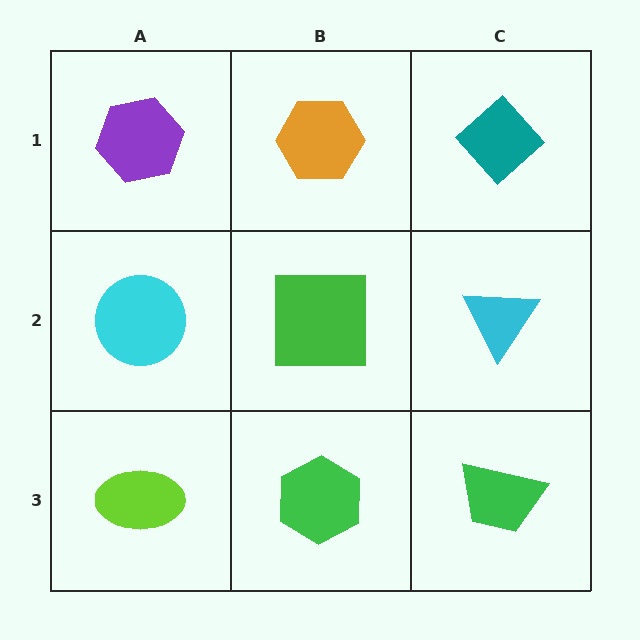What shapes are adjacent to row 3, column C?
A cyan triangle (row 2, column C), a green hexagon (row 3, column B).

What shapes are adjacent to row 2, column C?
A teal diamond (row 1, column C), a green trapezoid (row 3, column C), a green square (row 2, column B).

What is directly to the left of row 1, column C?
An orange hexagon.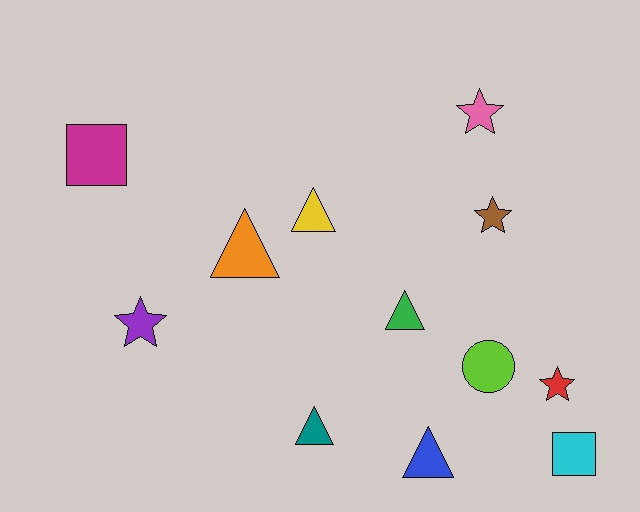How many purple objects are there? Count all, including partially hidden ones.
There is 1 purple object.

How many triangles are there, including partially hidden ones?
There are 5 triangles.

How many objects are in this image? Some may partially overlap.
There are 12 objects.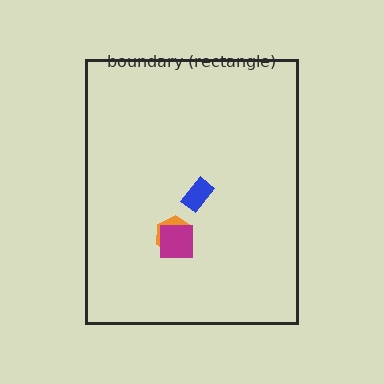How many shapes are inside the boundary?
3 inside, 0 outside.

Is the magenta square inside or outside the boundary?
Inside.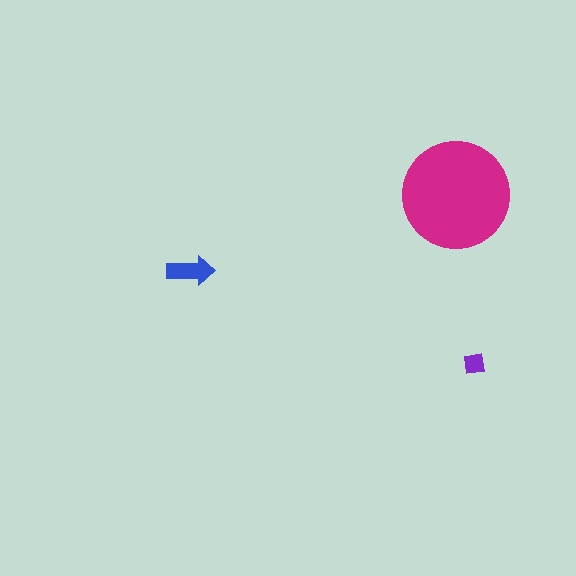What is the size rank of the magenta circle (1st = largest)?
1st.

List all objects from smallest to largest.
The purple square, the blue arrow, the magenta circle.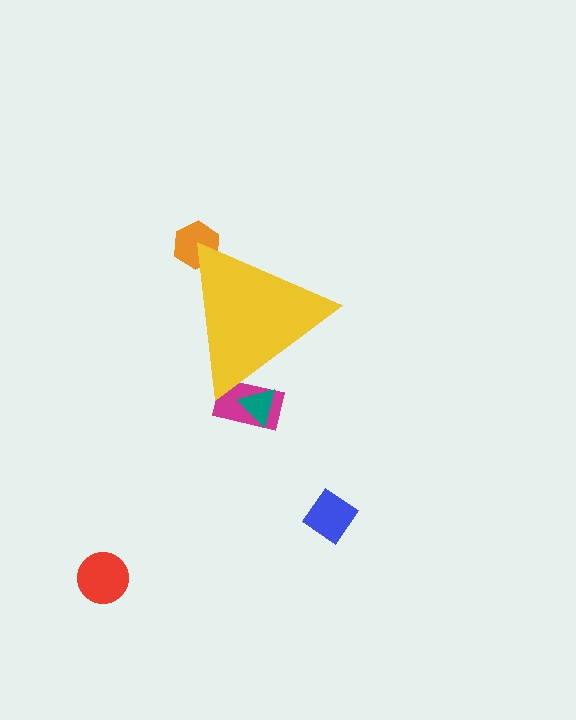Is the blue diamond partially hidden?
No, the blue diamond is fully visible.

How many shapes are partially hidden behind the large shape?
3 shapes are partially hidden.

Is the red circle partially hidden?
No, the red circle is fully visible.